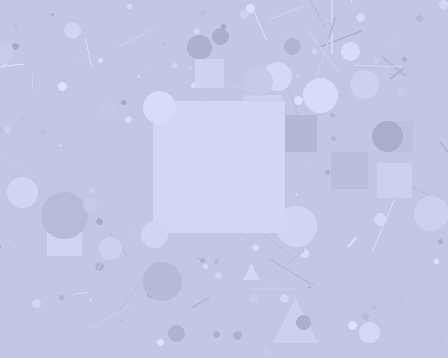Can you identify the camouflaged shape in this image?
The camouflaged shape is a square.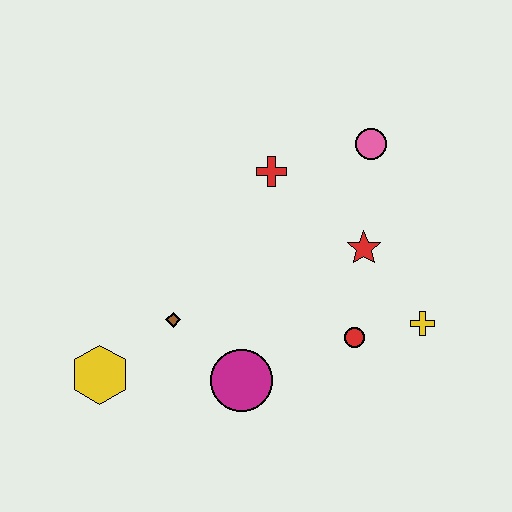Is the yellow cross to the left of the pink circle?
No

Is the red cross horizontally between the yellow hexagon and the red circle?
Yes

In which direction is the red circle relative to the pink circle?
The red circle is below the pink circle.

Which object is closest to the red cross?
The pink circle is closest to the red cross.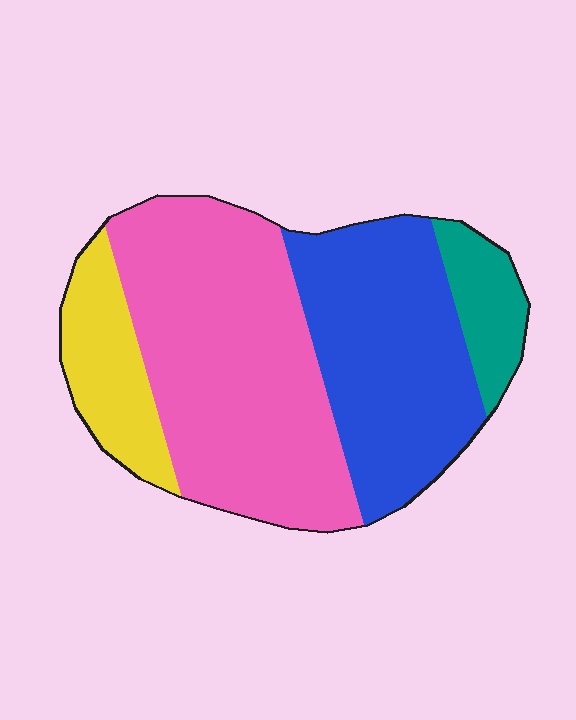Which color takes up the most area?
Pink, at roughly 45%.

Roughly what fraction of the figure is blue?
Blue takes up about one third (1/3) of the figure.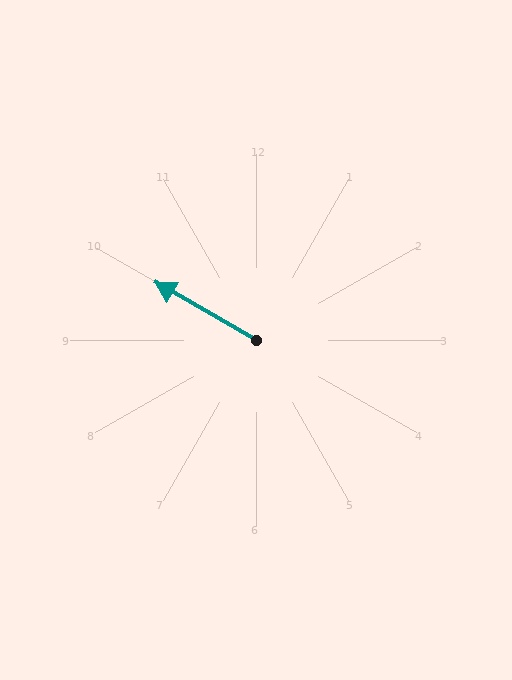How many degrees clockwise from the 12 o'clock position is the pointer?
Approximately 300 degrees.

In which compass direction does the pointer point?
Northwest.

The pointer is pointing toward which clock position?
Roughly 10 o'clock.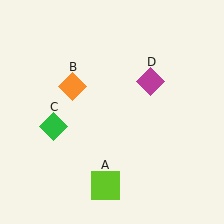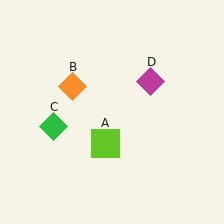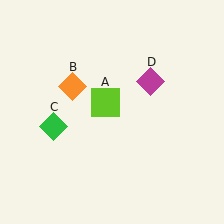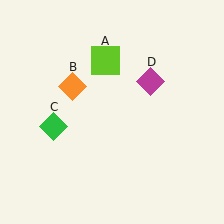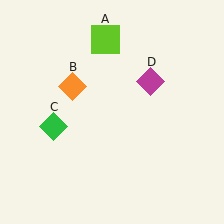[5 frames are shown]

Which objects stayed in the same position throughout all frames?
Orange diamond (object B) and green diamond (object C) and magenta diamond (object D) remained stationary.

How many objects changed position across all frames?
1 object changed position: lime square (object A).